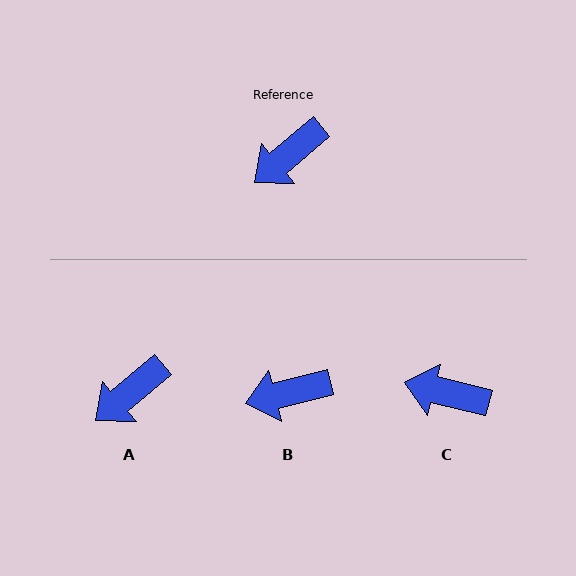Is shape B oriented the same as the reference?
No, it is off by about 26 degrees.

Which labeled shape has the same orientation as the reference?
A.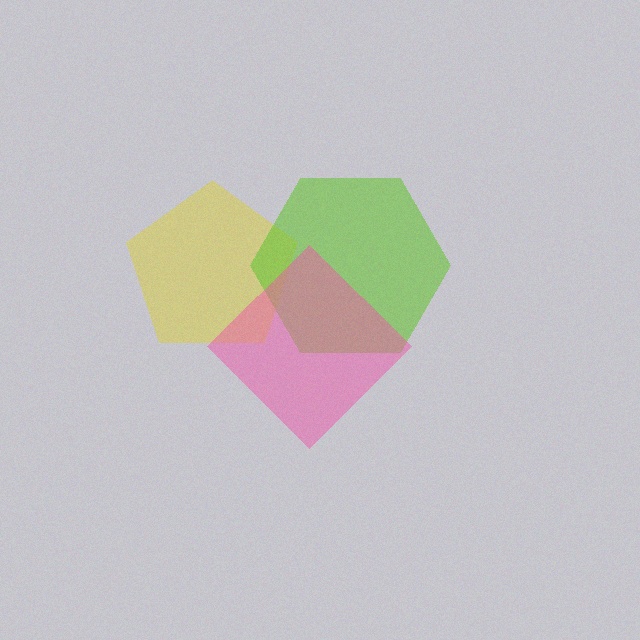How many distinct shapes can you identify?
There are 3 distinct shapes: a yellow pentagon, a lime hexagon, a pink diamond.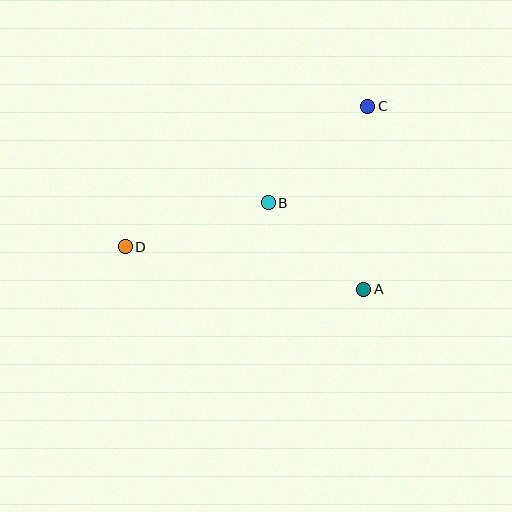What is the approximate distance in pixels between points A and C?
The distance between A and C is approximately 183 pixels.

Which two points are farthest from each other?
Points C and D are farthest from each other.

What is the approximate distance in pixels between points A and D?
The distance between A and D is approximately 242 pixels.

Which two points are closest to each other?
Points A and B are closest to each other.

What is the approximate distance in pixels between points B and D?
The distance between B and D is approximately 149 pixels.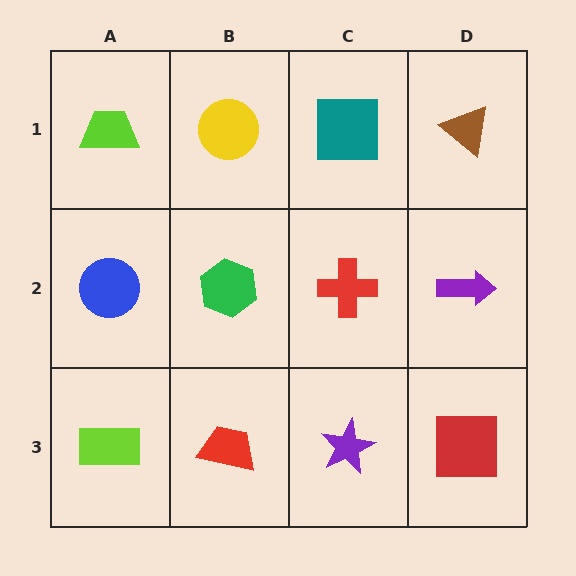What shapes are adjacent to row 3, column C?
A red cross (row 2, column C), a red trapezoid (row 3, column B), a red square (row 3, column D).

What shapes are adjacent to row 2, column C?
A teal square (row 1, column C), a purple star (row 3, column C), a green hexagon (row 2, column B), a purple arrow (row 2, column D).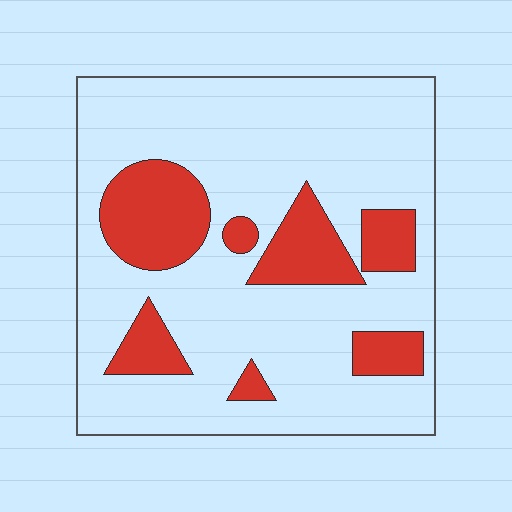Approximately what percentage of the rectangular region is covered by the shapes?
Approximately 20%.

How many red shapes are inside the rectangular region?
7.